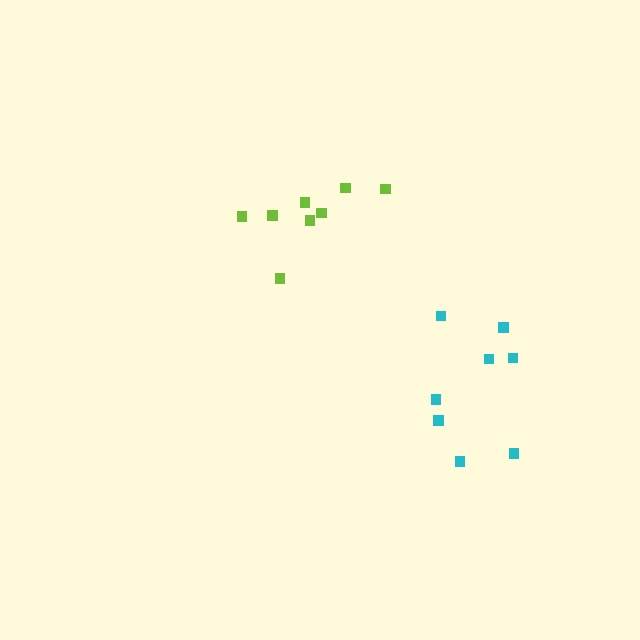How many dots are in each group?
Group 1: 8 dots, Group 2: 8 dots (16 total).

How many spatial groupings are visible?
There are 2 spatial groupings.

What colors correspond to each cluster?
The clusters are colored: lime, cyan.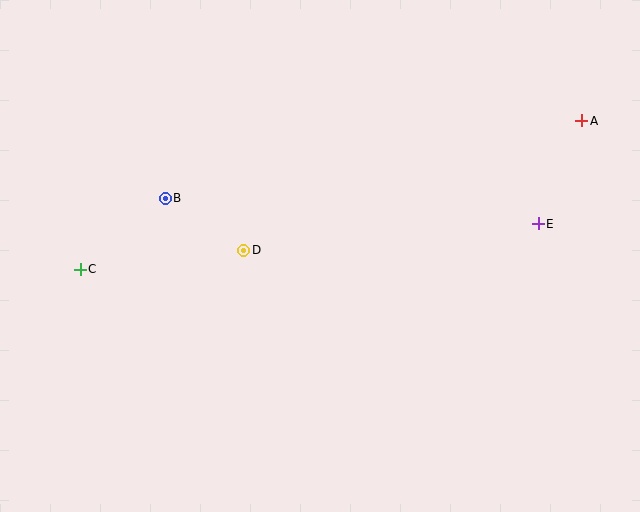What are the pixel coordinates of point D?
Point D is at (244, 250).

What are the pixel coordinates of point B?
Point B is at (165, 198).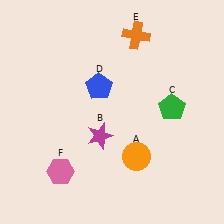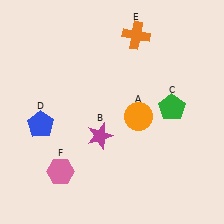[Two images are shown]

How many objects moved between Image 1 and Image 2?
2 objects moved between the two images.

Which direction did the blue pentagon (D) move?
The blue pentagon (D) moved left.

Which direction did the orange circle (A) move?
The orange circle (A) moved up.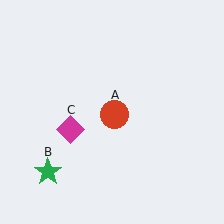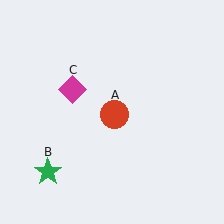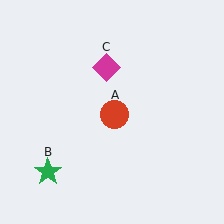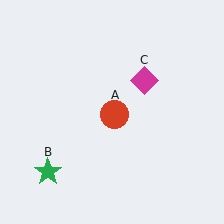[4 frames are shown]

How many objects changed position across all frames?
1 object changed position: magenta diamond (object C).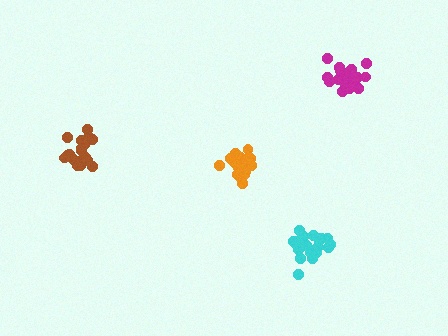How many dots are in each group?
Group 1: 19 dots, Group 2: 20 dots, Group 3: 21 dots, Group 4: 18 dots (78 total).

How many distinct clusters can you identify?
There are 4 distinct clusters.